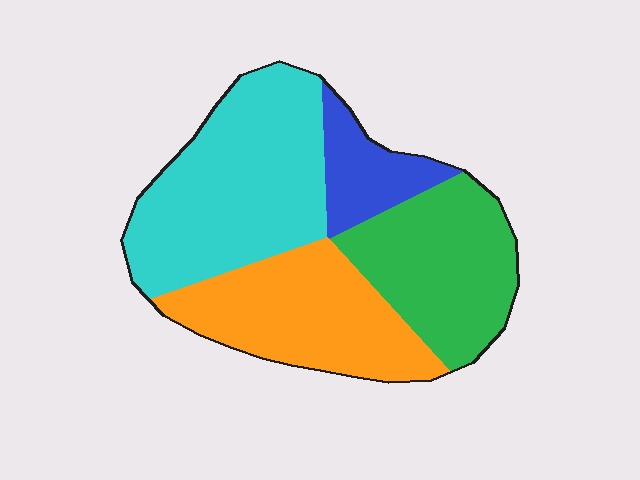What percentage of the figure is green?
Green covers around 25% of the figure.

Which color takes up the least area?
Blue, at roughly 10%.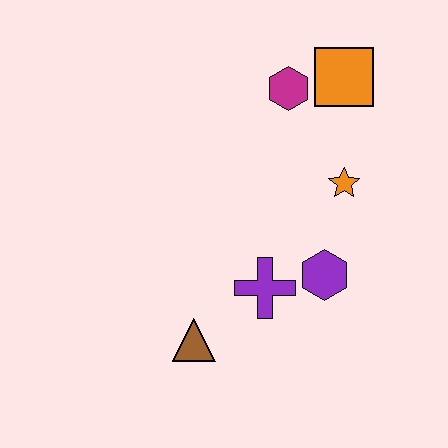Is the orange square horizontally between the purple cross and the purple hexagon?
No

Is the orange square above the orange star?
Yes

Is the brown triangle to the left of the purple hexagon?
Yes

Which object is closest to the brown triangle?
The purple cross is closest to the brown triangle.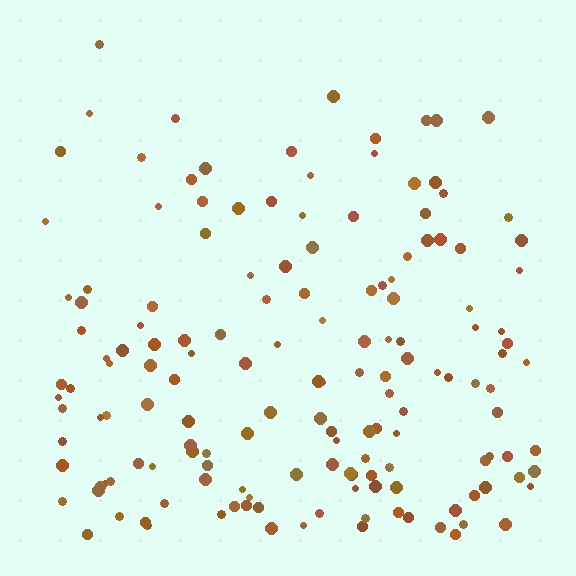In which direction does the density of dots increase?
From top to bottom, with the bottom side densest.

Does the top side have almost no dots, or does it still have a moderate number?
Still a moderate number, just noticeably fewer than the bottom.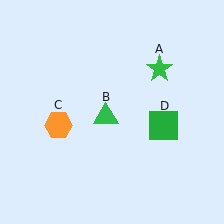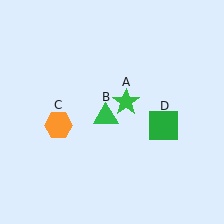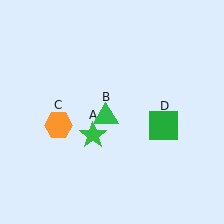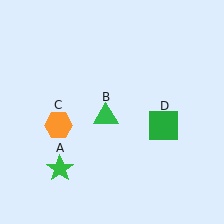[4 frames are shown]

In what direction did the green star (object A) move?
The green star (object A) moved down and to the left.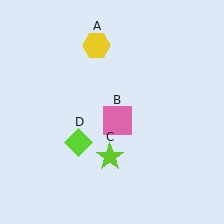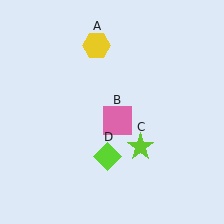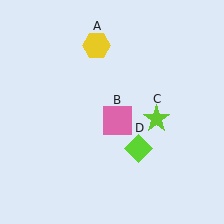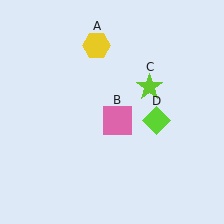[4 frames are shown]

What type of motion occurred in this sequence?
The lime star (object C), lime diamond (object D) rotated counterclockwise around the center of the scene.